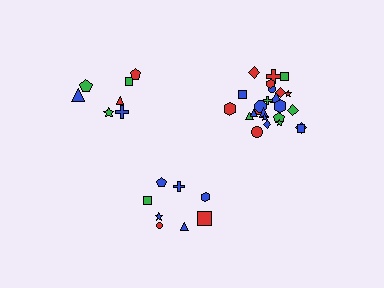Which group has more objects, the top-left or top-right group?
The top-right group.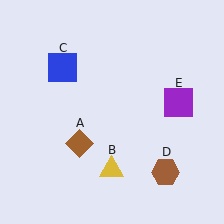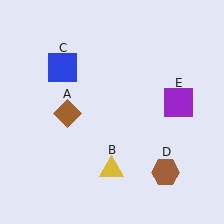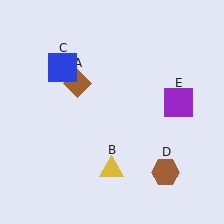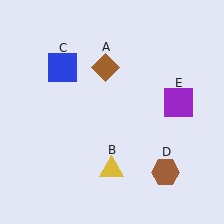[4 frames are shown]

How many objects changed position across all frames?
1 object changed position: brown diamond (object A).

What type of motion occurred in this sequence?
The brown diamond (object A) rotated clockwise around the center of the scene.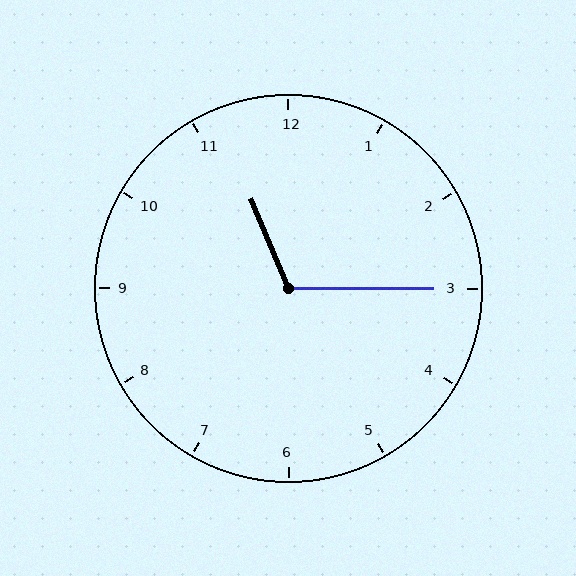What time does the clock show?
11:15.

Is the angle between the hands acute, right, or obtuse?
It is obtuse.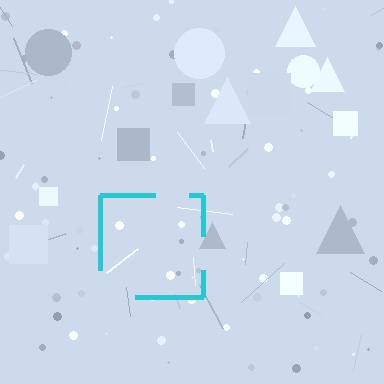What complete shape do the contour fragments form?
The contour fragments form a square.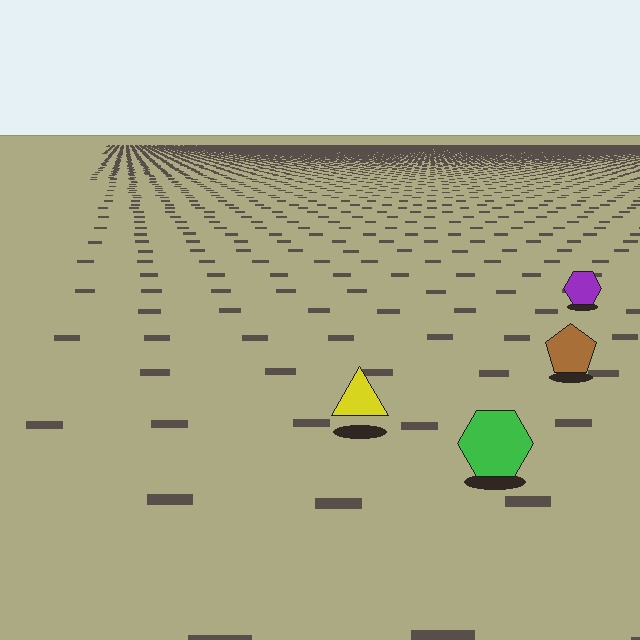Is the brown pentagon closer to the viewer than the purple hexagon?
Yes. The brown pentagon is closer — you can tell from the texture gradient: the ground texture is coarser near it.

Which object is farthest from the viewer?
The purple hexagon is farthest from the viewer. It appears smaller and the ground texture around it is denser.